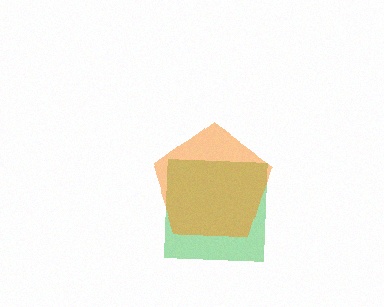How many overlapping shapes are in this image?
There are 2 overlapping shapes in the image.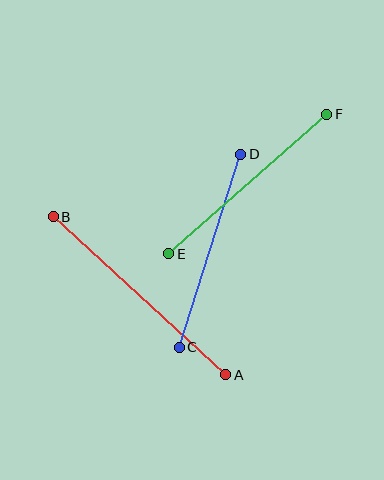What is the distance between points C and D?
The distance is approximately 203 pixels.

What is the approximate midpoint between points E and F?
The midpoint is at approximately (248, 184) pixels.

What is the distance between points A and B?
The distance is approximately 234 pixels.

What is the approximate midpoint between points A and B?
The midpoint is at approximately (140, 296) pixels.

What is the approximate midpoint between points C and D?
The midpoint is at approximately (210, 251) pixels.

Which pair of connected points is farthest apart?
Points A and B are farthest apart.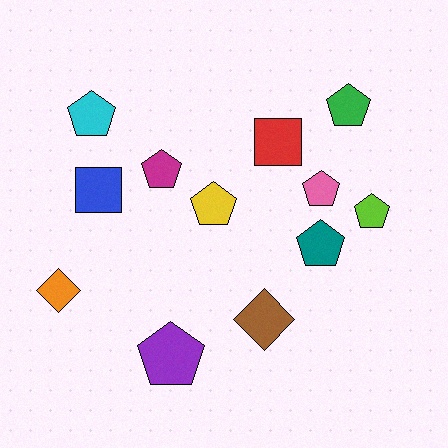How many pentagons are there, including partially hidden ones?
There are 8 pentagons.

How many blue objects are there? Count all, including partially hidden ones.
There is 1 blue object.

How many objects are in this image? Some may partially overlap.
There are 12 objects.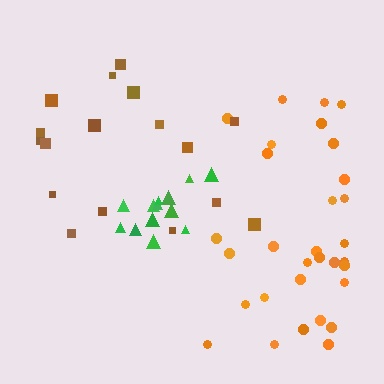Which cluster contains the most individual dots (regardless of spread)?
Orange (31).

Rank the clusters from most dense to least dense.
green, orange, brown.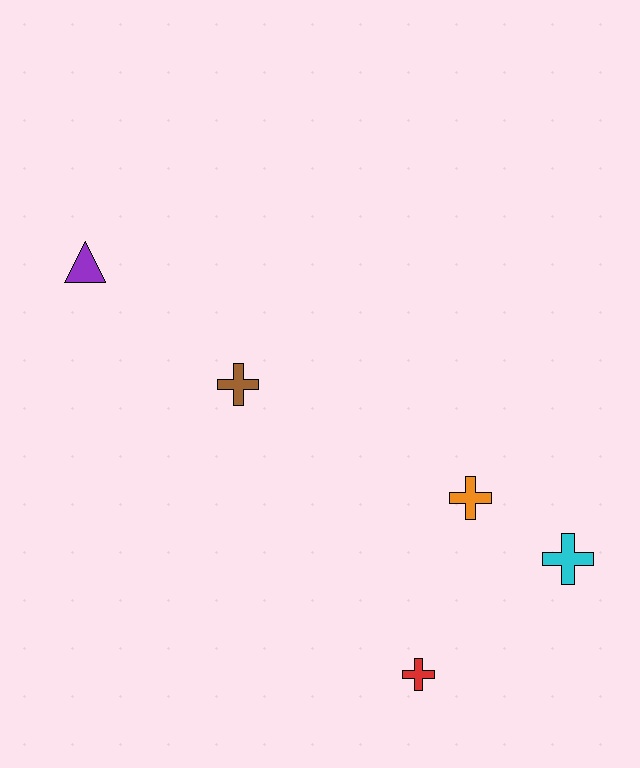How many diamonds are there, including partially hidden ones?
There are no diamonds.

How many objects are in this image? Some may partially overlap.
There are 5 objects.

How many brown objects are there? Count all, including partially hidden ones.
There is 1 brown object.